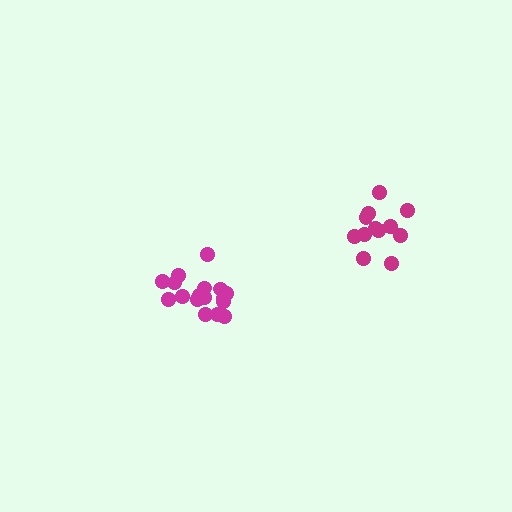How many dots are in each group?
Group 1: 17 dots, Group 2: 12 dots (29 total).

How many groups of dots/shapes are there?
There are 2 groups.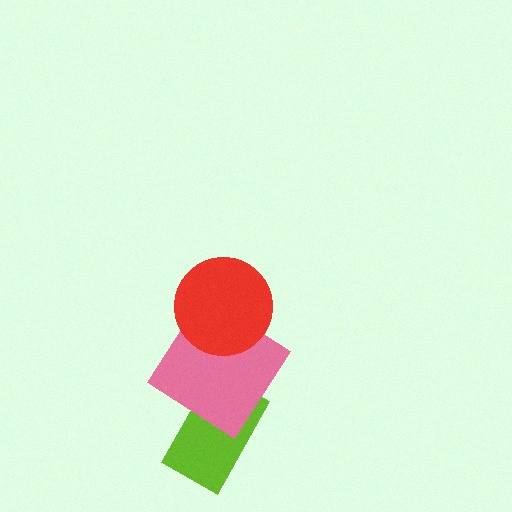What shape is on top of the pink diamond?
The red circle is on top of the pink diamond.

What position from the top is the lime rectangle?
The lime rectangle is 3rd from the top.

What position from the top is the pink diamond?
The pink diamond is 2nd from the top.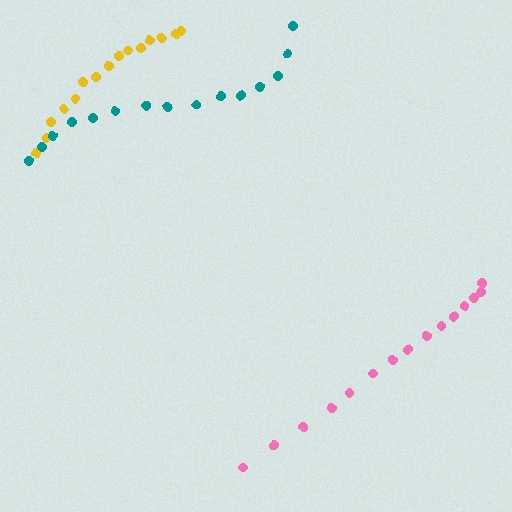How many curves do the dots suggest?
There are 3 distinct paths.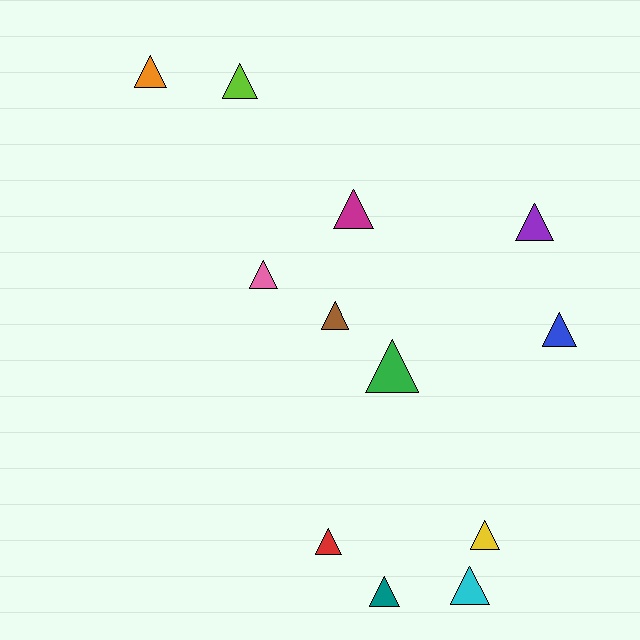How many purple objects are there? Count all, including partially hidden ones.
There is 1 purple object.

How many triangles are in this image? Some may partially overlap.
There are 12 triangles.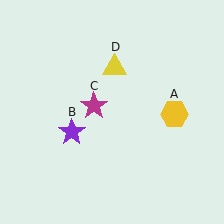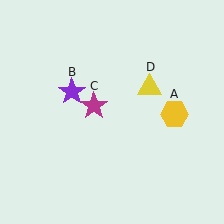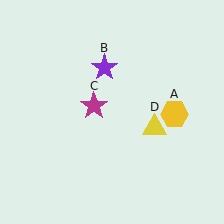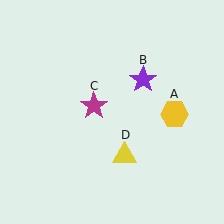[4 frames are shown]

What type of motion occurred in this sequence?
The purple star (object B), yellow triangle (object D) rotated clockwise around the center of the scene.